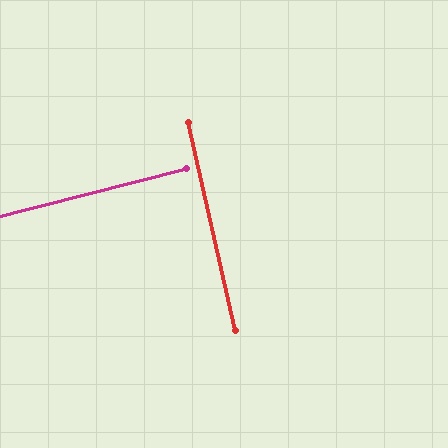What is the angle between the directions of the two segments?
Approximately 88 degrees.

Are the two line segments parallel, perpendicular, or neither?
Perpendicular — they meet at approximately 88°.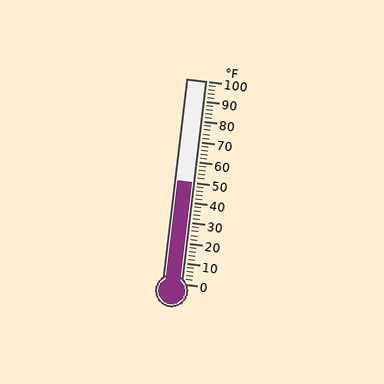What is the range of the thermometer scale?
The thermometer scale ranges from 0°F to 100°F.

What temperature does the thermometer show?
The thermometer shows approximately 50°F.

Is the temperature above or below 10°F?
The temperature is above 10°F.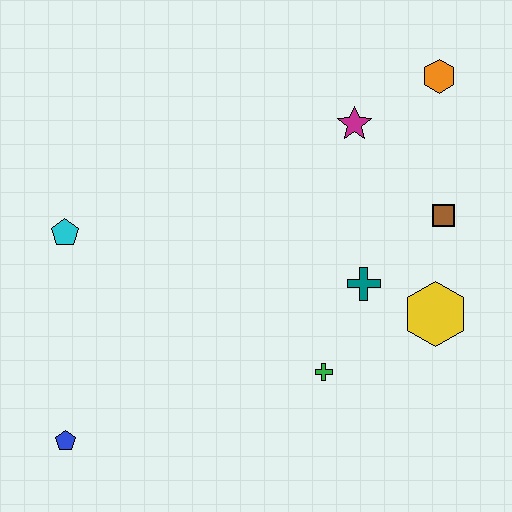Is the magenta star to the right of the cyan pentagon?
Yes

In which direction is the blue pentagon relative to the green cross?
The blue pentagon is to the left of the green cross.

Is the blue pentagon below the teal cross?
Yes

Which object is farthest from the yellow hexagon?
The blue pentagon is farthest from the yellow hexagon.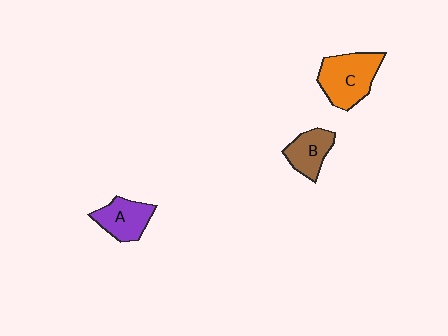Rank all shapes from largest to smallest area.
From largest to smallest: C (orange), A (purple), B (brown).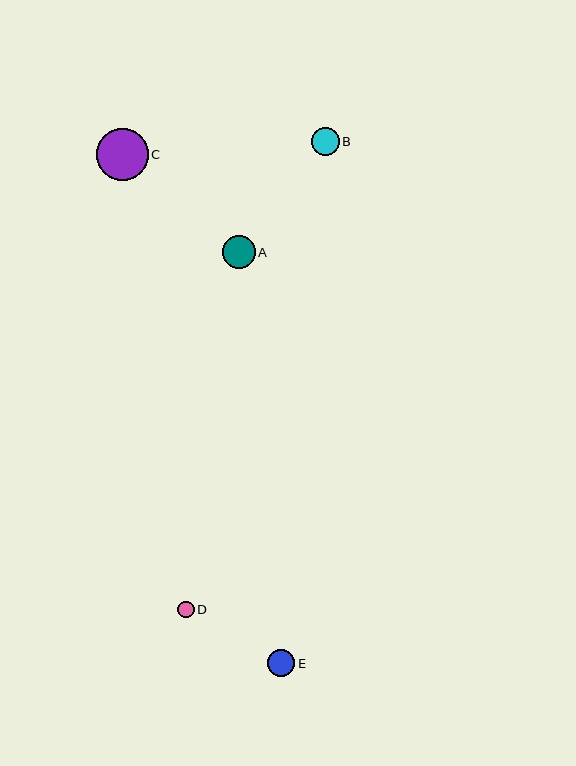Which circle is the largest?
Circle C is the largest with a size of approximately 52 pixels.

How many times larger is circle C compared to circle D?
Circle C is approximately 3.1 times the size of circle D.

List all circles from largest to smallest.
From largest to smallest: C, A, B, E, D.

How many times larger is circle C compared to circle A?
Circle C is approximately 1.6 times the size of circle A.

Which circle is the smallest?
Circle D is the smallest with a size of approximately 16 pixels.